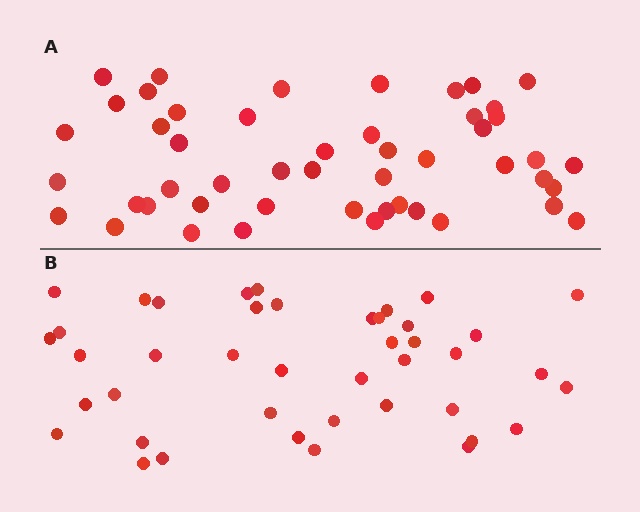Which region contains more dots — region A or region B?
Region A (the top region) has more dots.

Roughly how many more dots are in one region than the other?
Region A has roughly 8 or so more dots than region B.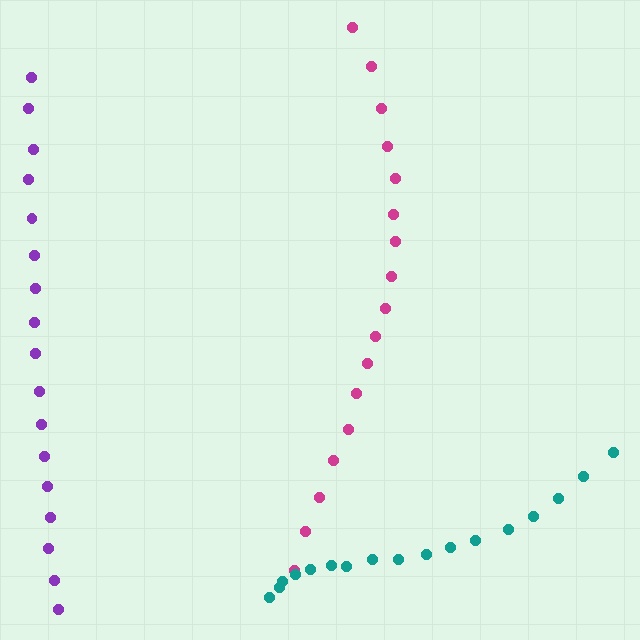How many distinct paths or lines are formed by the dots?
There are 3 distinct paths.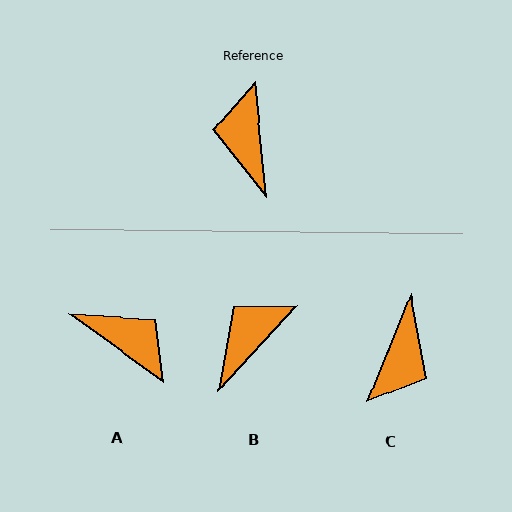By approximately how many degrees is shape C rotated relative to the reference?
Approximately 153 degrees counter-clockwise.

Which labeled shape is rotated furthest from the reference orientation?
C, about 153 degrees away.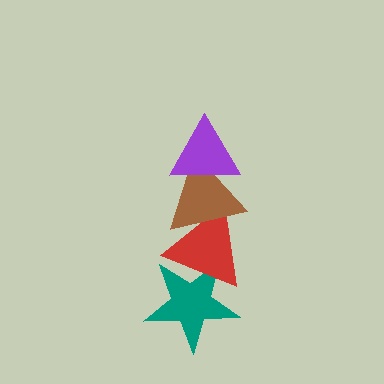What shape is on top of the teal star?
The red triangle is on top of the teal star.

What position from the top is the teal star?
The teal star is 4th from the top.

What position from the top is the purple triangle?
The purple triangle is 1st from the top.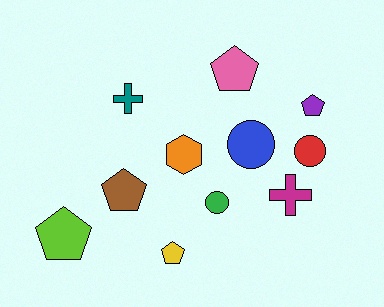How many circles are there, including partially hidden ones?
There are 3 circles.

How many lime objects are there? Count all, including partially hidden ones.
There is 1 lime object.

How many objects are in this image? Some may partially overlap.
There are 11 objects.